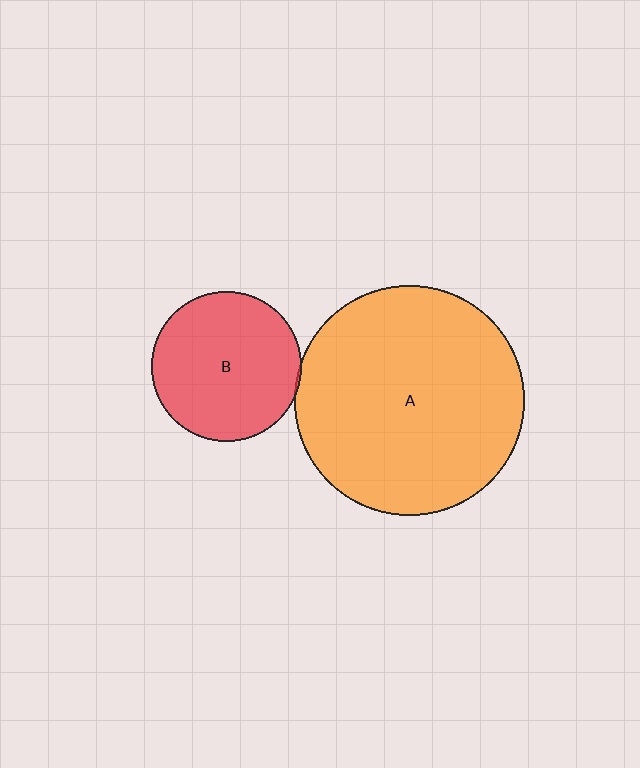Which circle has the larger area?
Circle A (orange).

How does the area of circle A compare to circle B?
Approximately 2.4 times.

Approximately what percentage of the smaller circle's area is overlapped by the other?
Approximately 5%.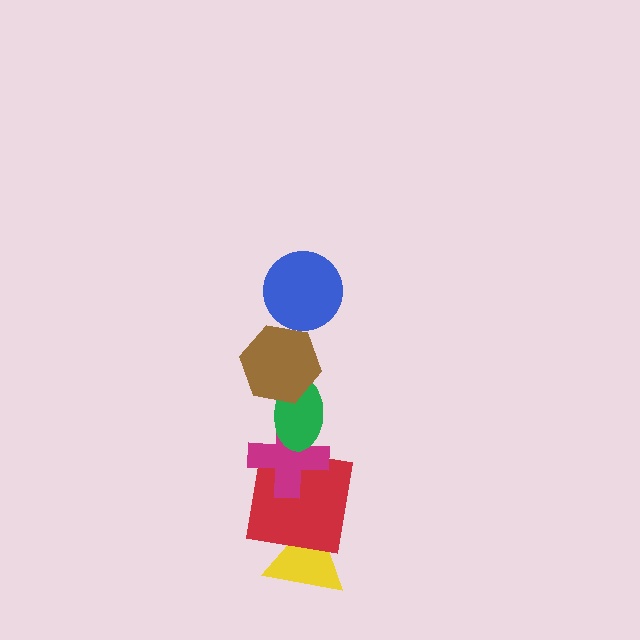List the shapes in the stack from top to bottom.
From top to bottom: the blue circle, the brown hexagon, the green ellipse, the magenta cross, the red square, the yellow triangle.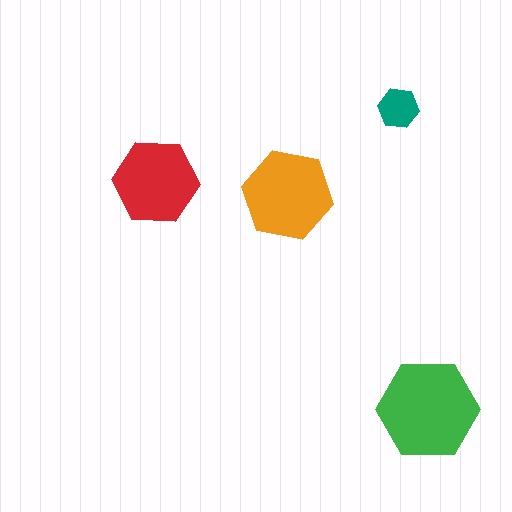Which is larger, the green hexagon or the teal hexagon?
The green one.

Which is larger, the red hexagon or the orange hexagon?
The orange one.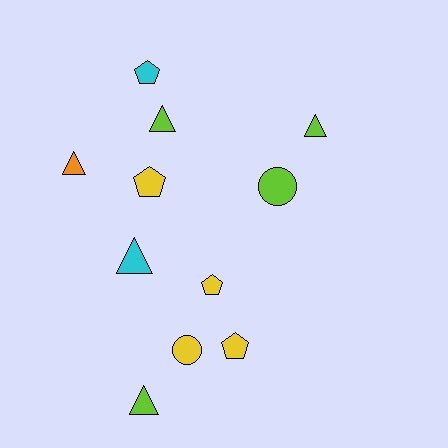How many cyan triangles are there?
There is 1 cyan triangle.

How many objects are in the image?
There are 11 objects.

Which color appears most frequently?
Lime, with 4 objects.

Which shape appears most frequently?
Triangle, with 5 objects.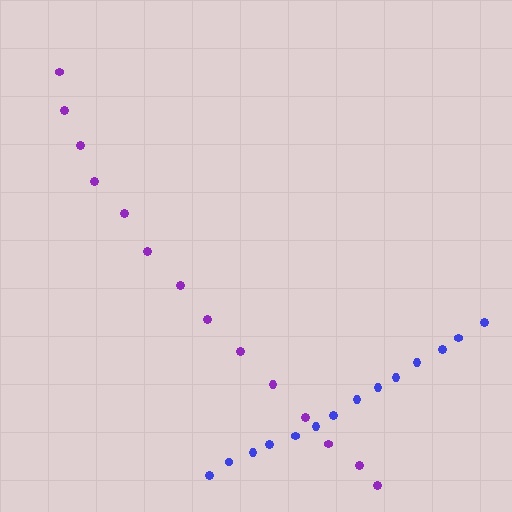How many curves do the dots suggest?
There are 2 distinct paths.